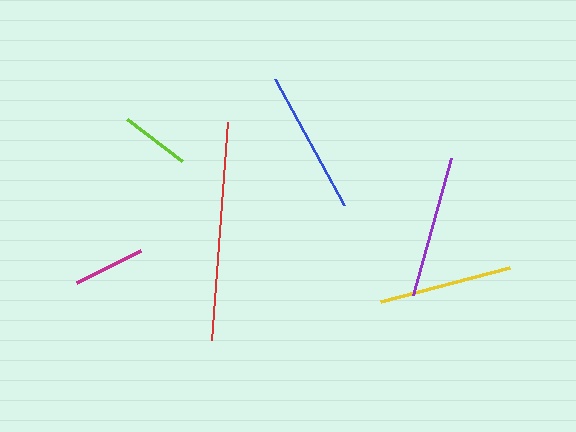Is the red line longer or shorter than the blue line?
The red line is longer than the blue line.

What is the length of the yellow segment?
The yellow segment is approximately 133 pixels long.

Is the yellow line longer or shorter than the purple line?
The purple line is longer than the yellow line.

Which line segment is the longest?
The red line is the longest at approximately 219 pixels.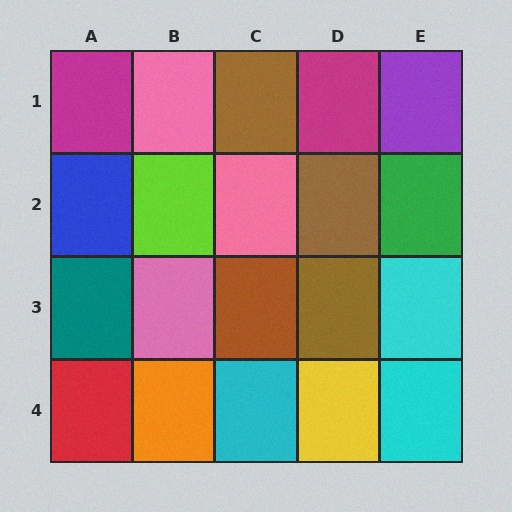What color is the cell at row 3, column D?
Brown.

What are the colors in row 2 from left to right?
Blue, lime, pink, brown, green.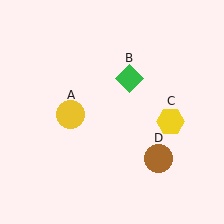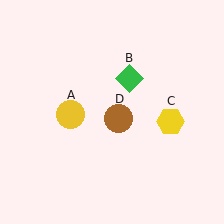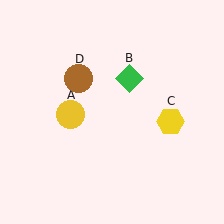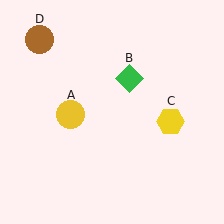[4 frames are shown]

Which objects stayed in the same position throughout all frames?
Yellow circle (object A) and green diamond (object B) and yellow hexagon (object C) remained stationary.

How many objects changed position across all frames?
1 object changed position: brown circle (object D).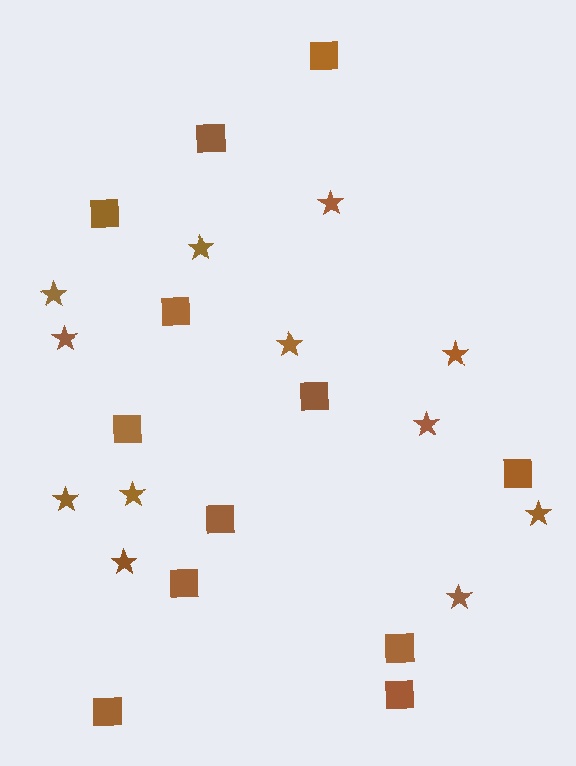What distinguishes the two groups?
There are 2 groups: one group of squares (12) and one group of stars (12).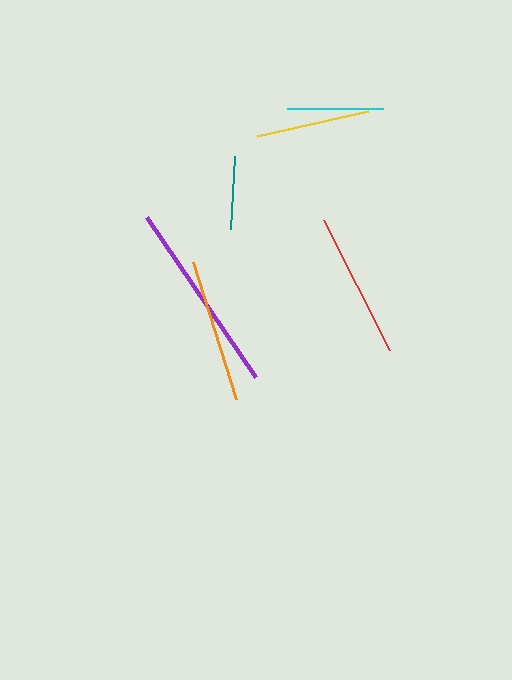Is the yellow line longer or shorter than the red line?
The red line is longer than the yellow line.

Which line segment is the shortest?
The teal line is the shortest at approximately 73 pixels.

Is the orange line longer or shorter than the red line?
The red line is longer than the orange line.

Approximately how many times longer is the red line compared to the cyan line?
The red line is approximately 1.5 times the length of the cyan line.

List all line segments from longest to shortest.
From longest to shortest: purple, red, orange, yellow, cyan, teal.